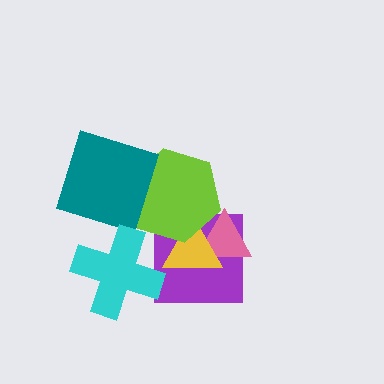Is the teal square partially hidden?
No, no other shape covers it.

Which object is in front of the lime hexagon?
The teal square is in front of the lime hexagon.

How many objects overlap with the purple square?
3 objects overlap with the purple square.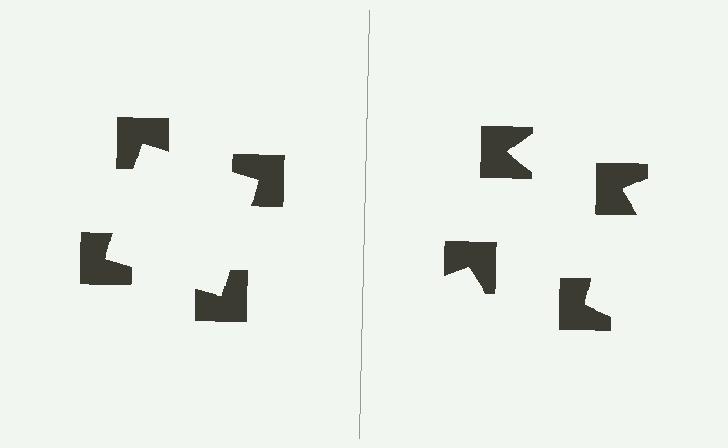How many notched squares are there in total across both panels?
8 — 4 on each side.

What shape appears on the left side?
An illusory square.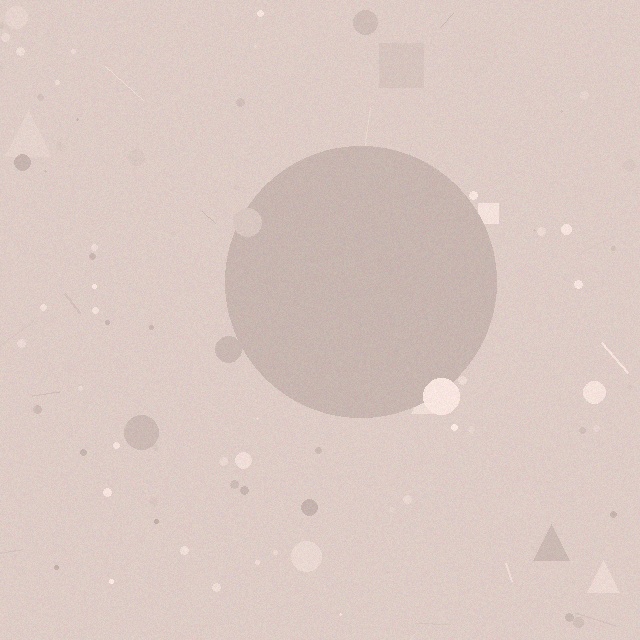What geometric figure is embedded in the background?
A circle is embedded in the background.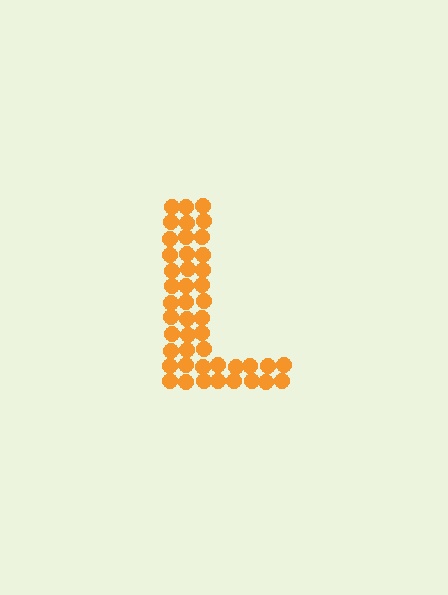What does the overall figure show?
The overall figure shows the letter L.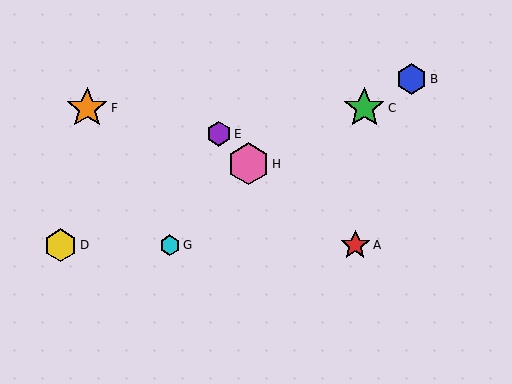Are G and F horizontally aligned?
No, G is at y≈245 and F is at y≈108.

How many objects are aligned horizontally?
3 objects (A, D, G) are aligned horizontally.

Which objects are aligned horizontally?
Objects A, D, G are aligned horizontally.